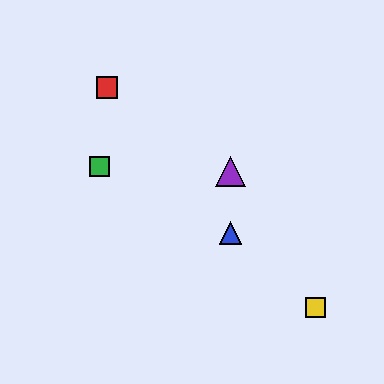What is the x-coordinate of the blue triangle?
The blue triangle is at x≈231.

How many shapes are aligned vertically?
2 shapes (the blue triangle, the purple triangle) are aligned vertically.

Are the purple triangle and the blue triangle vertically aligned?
Yes, both are at x≈231.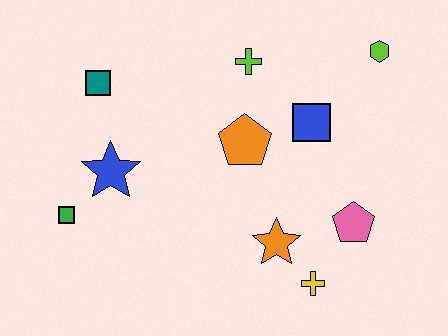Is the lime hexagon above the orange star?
Yes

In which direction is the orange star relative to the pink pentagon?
The orange star is to the left of the pink pentagon.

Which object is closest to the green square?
The blue star is closest to the green square.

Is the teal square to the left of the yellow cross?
Yes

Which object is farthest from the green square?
The lime hexagon is farthest from the green square.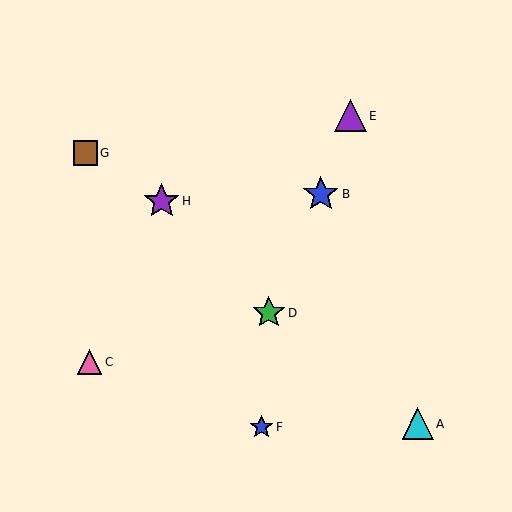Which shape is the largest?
The blue star (labeled B) is the largest.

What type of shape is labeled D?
Shape D is a green star.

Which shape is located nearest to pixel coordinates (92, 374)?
The pink triangle (labeled C) at (90, 362) is nearest to that location.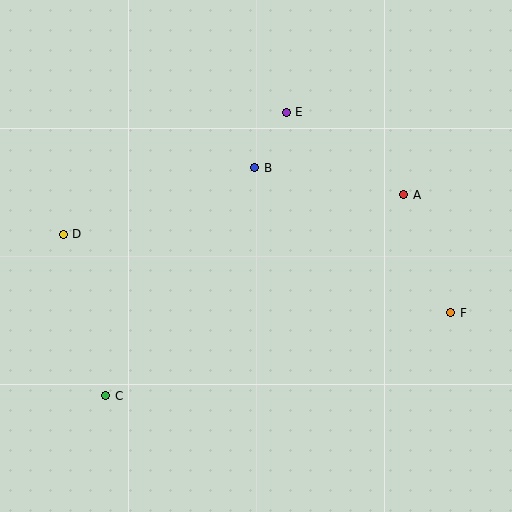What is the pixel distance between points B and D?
The distance between B and D is 203 pixels.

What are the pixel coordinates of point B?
Point B is at (255, 168).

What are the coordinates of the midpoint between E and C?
The midpoint between E and C is at (196, 254).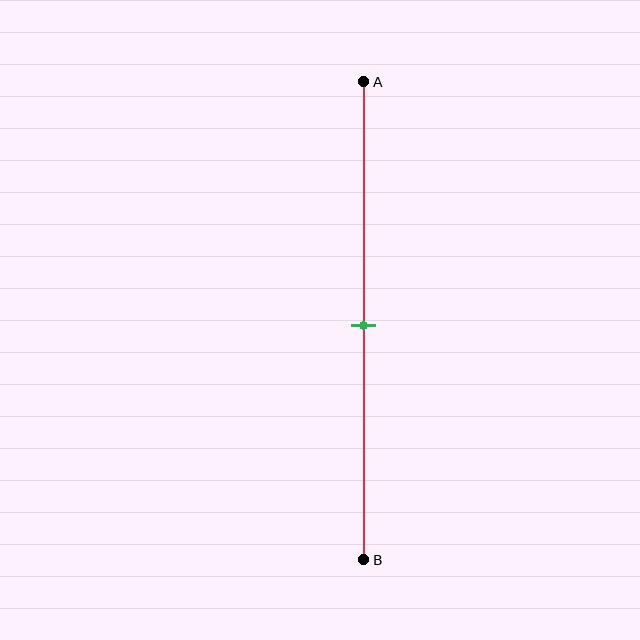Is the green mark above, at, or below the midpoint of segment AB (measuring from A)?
The green mark is approximately at the midpoint of segment AB.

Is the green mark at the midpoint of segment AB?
Yes, the mark is approximately at the midpoint.